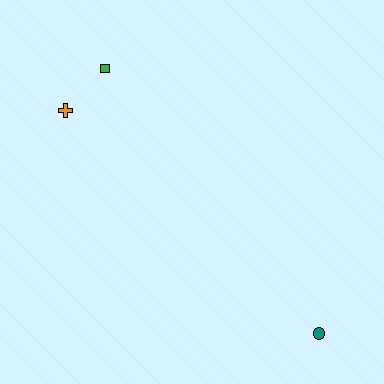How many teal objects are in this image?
There is 1 teal object.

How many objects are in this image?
There are 3 objects.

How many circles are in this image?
There is 1 circle.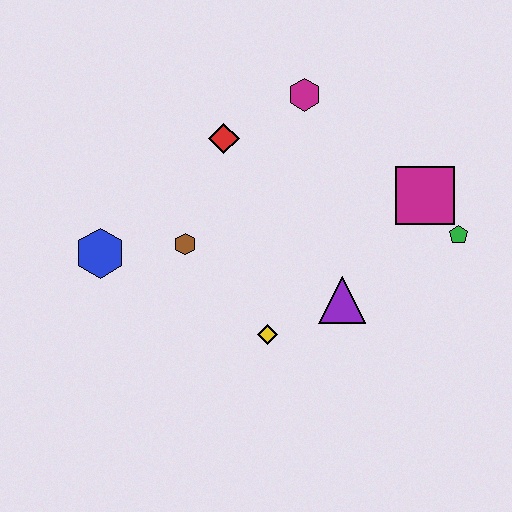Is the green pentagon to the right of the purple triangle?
Yes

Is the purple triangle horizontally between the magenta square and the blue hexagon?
Yes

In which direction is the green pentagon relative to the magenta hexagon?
The green pentagon is to the right of the magenta hexagon.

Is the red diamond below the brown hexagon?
No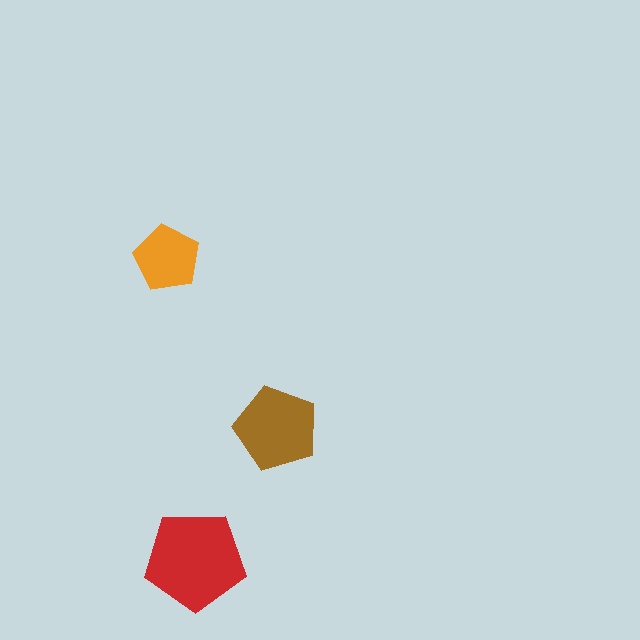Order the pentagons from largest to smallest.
the red one, the brown one, the orange one.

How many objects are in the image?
There are 3 objects in the image.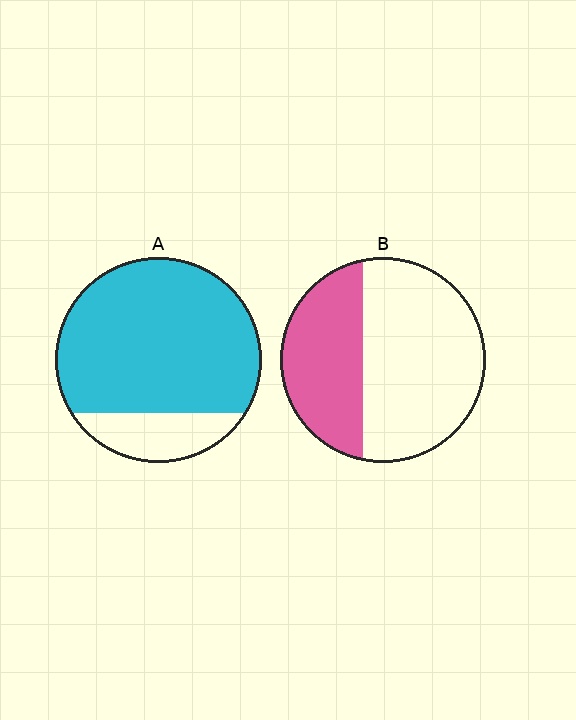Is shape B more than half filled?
No.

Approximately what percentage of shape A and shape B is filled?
A is approximately 80% and B is approximately 40%.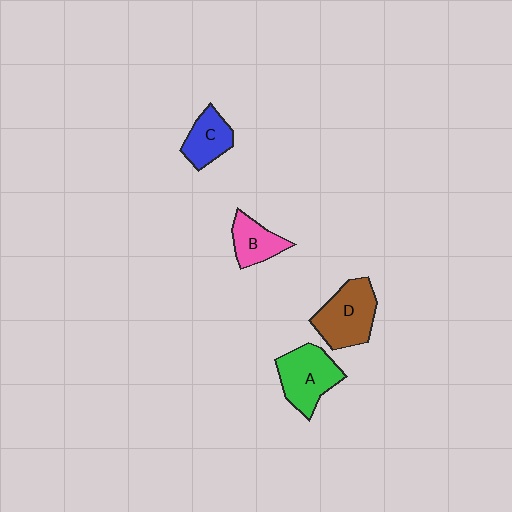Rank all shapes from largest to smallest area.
From largest to smallest: D (brown), A (green), C (blue), B (pink).